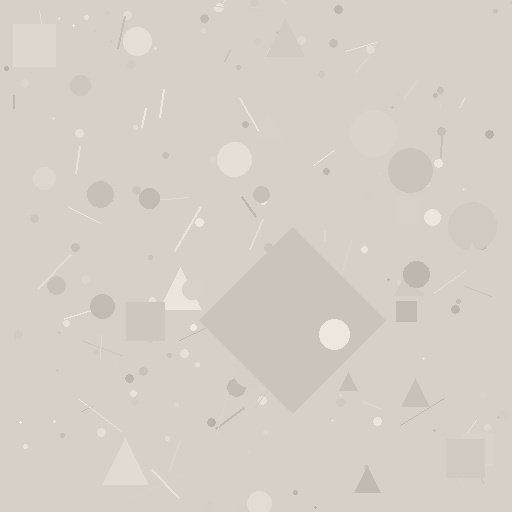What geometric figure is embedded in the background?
A diamond is embedded in the background.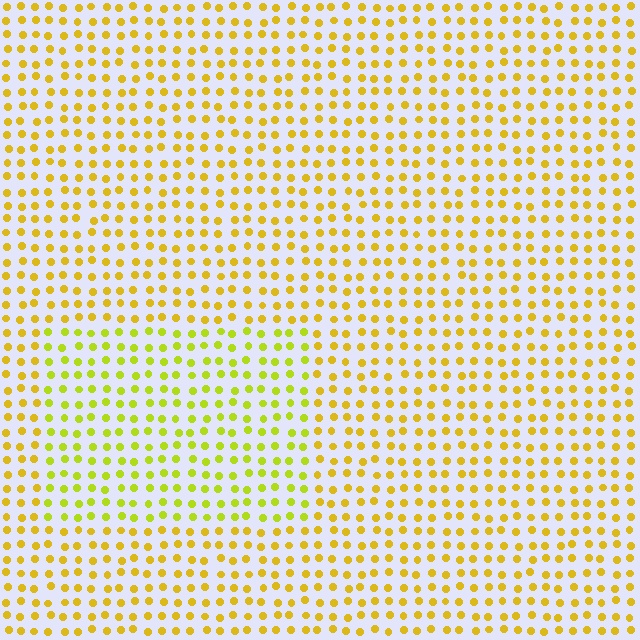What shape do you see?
I see a rectangle.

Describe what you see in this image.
The image is filled with small yellow elements in a uniform arrangement. A rectangle-shaped region is visible where the elements are tinted to a slightly different hue, forming a subtle color boundary.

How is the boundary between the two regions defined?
The boundary is defined purely by a slight shift in hue (about 25 degrees). Spacing, size, and orientation are identical on both sides.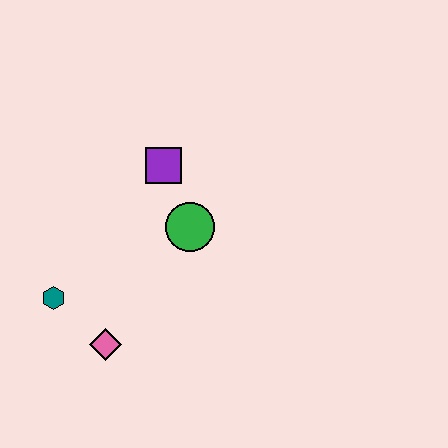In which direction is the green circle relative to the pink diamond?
The green circle is above the pink diamond.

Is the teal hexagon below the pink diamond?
No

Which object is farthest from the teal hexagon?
The purple square is farthest from the teal hexagon.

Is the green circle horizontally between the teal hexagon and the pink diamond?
No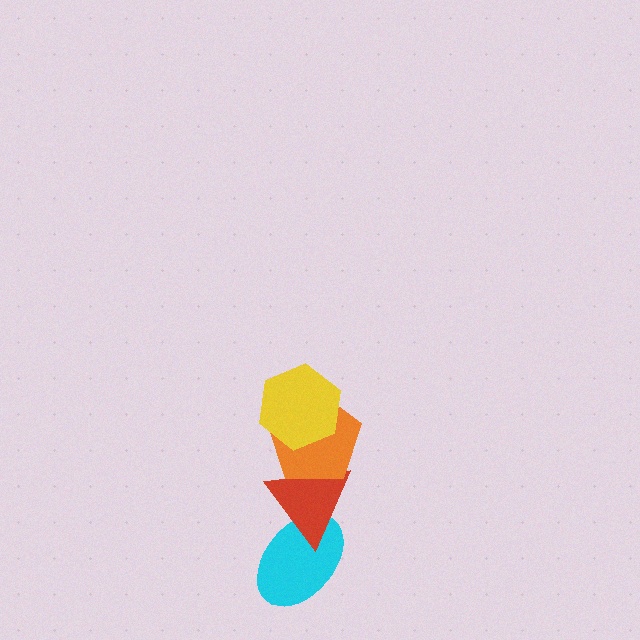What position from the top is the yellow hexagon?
The yellow hexagon is 1st from the top.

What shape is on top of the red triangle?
The orange pentagon is on top of the red triangle.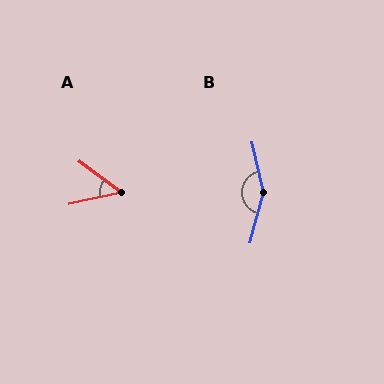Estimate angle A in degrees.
Approximately 49 degrees.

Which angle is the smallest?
A, at approximately 49 degrees.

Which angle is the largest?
B, at approximately 151 degrees.